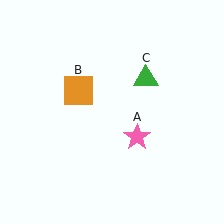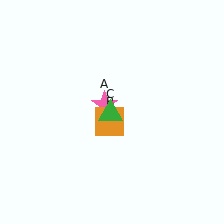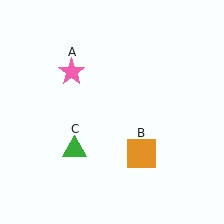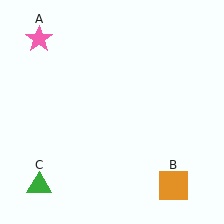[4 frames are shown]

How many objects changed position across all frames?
3 objects changed position: pink star (object A), orange square (object B), green triangle (object C).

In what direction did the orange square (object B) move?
The orange square (object B) moved down and to the right.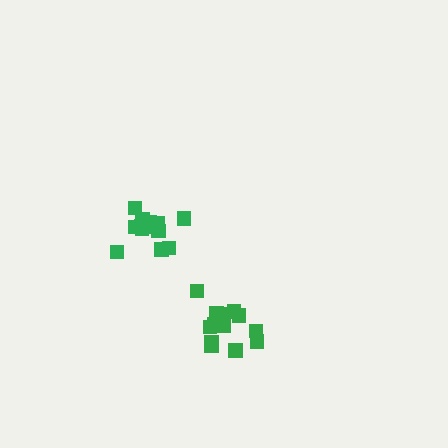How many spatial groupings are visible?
There are 2 spatial groupings.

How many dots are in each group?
Group 1: 14 dots, Group 2: 13 dots (27 total).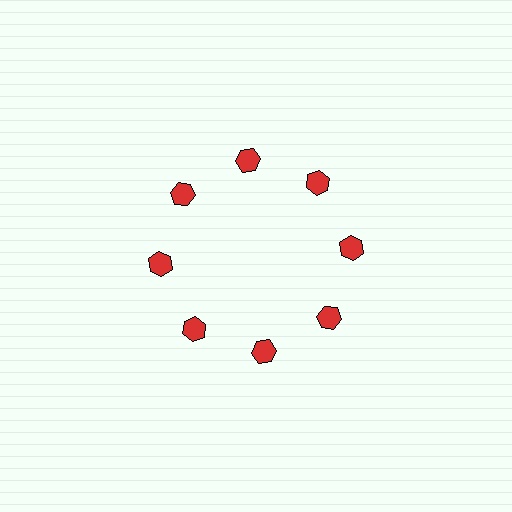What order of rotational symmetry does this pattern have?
This pattern has 8-fold rotational symmetry.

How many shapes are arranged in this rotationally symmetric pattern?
There are 8 shapes, arranged in 8 groups of 1.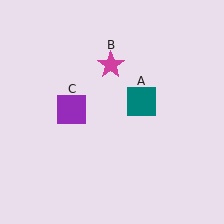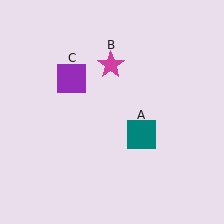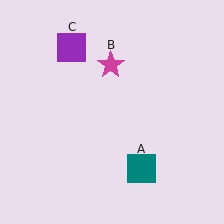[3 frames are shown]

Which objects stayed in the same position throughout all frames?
Magenta star (object B) remained stationary.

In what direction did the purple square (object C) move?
The purple square (object C) moved up.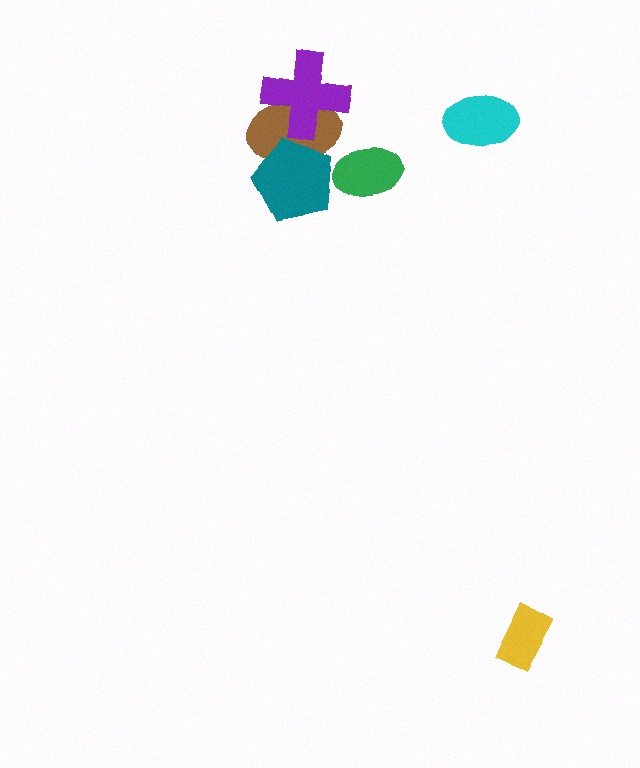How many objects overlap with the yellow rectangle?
0 objects overlap with the yellow rectangle.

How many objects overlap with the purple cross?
1 object overlaps with the purple cross.